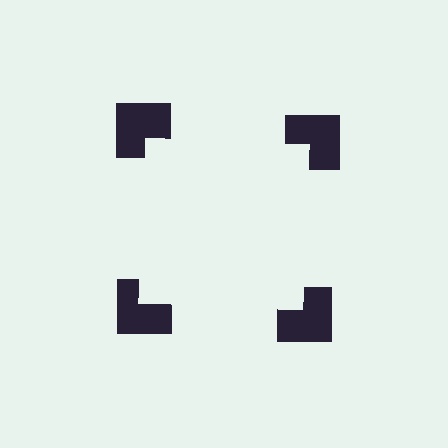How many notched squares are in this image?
There are 4 — one at each vertex of the illusory square.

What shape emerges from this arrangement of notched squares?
An illusory square — its edges are inferred from the aligned wedge cuts in the notched squares, not physically drawn.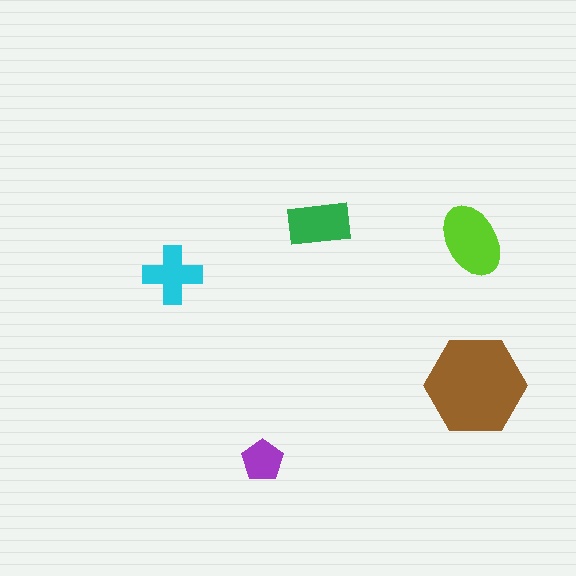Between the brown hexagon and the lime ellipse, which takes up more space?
The brown hexagon.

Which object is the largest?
The brown hexagon.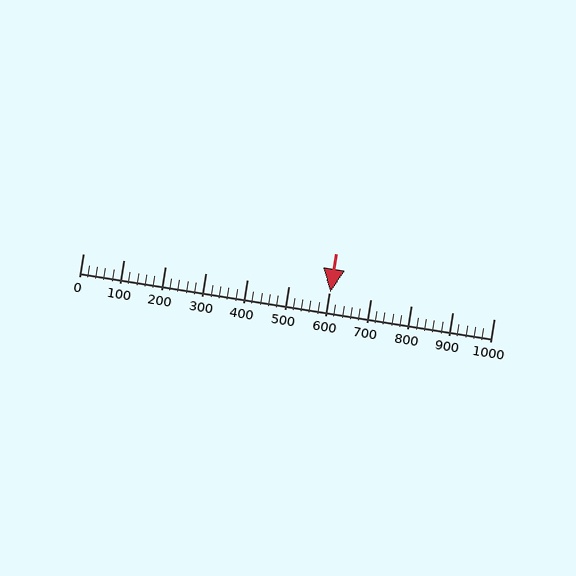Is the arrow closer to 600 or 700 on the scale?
The arrow is closer to 600.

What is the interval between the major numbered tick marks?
The major tick marks are spaced 100 units apart.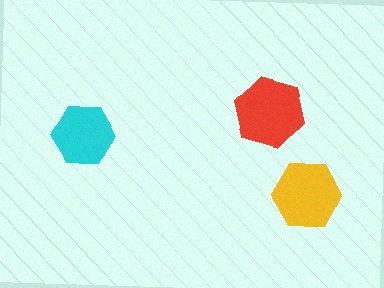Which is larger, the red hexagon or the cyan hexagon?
The red one.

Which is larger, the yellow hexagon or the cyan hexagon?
The yellow one.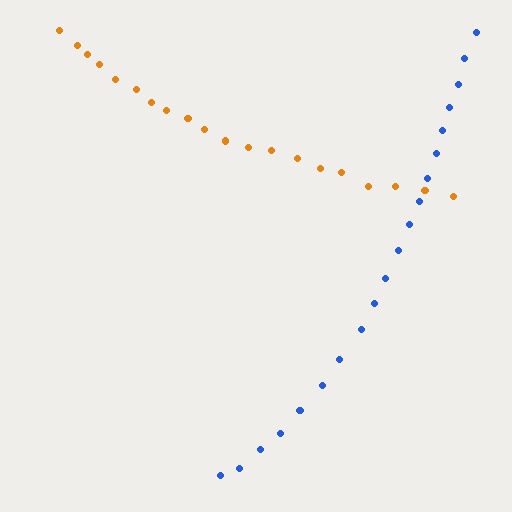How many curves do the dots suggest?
There are 2 distinct paths.